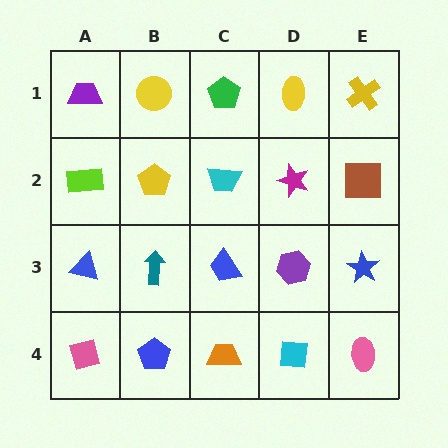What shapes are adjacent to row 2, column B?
A yellow circle (row 1, column B), a teal arrow (row 3, column B), a lime rectangle (row 2, column A), a cyan trapezoid (row 2, column C).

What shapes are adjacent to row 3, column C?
A cyan trapezoid (row 2, column C), an orange trapezoid (row 4, column C), a teal arrow (row 3, column B), a purple hexagon (row 3, column D).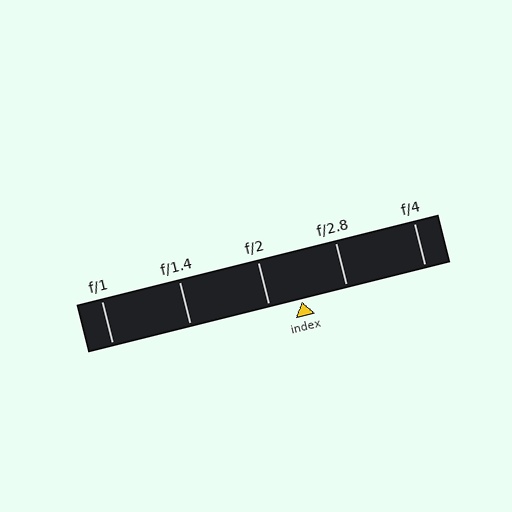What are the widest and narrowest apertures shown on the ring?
The widest aperture shown is f/1 and the narrowest is f/4.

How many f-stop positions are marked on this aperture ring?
There are 5 f-stop positions marked.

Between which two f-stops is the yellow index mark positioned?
The index mark is between f/2 and f/2.8.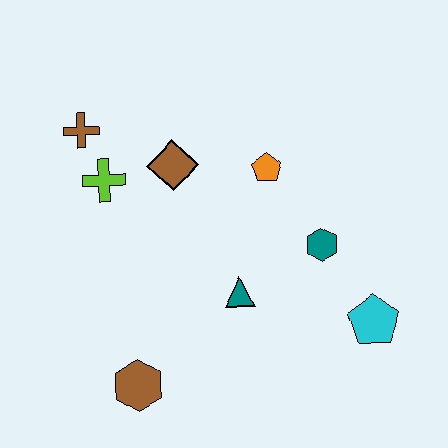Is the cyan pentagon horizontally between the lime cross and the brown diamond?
No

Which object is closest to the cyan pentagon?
The teal hexagon is closest to the cyan pentagon.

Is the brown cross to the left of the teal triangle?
Yes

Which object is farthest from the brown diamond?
The cyan pentagon is farthest from the brown diamond.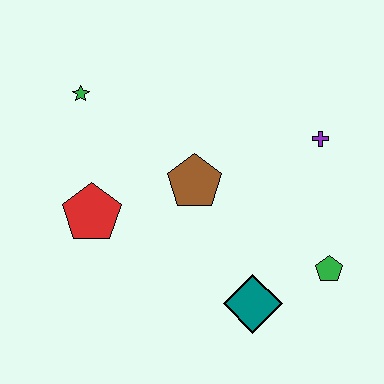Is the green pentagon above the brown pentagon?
No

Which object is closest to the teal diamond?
The green pentagon is closest to the teal diamond.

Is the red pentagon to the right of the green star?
Yes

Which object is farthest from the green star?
The green pentagon is farthest from the green star.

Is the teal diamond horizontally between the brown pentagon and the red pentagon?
No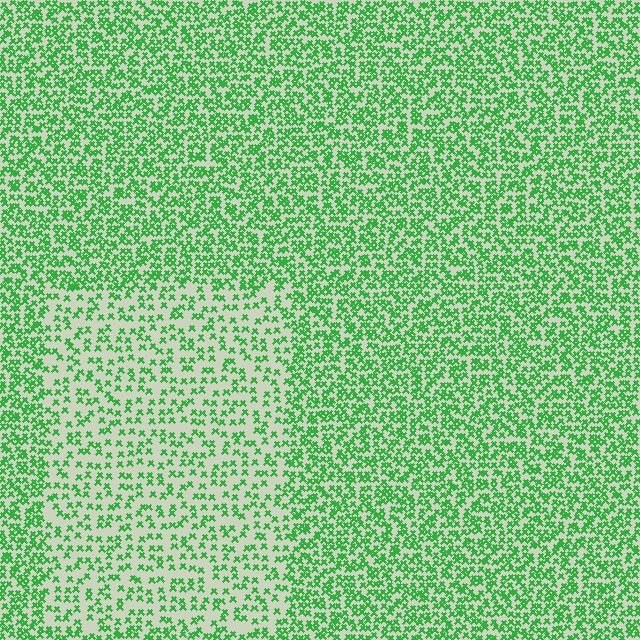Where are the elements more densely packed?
The elements are more densely packed outside the rectangle boundary.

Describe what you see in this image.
The image contains small green elements arranged at two different densities. A rectangle-shaped region is visible where the elements are less densely packed than the surrounding area.